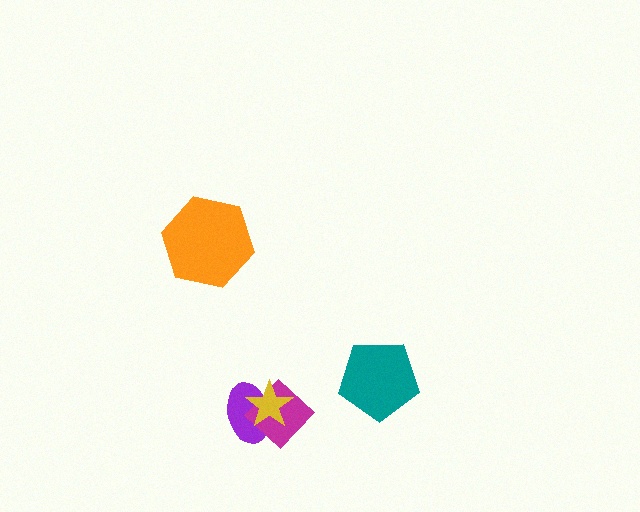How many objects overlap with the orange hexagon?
0 objects overlap with the orange hexagon.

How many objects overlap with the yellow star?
2 objects overlap with the yellow star.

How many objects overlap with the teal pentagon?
0 objects overlap with the teal pentagon.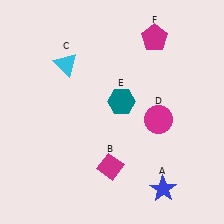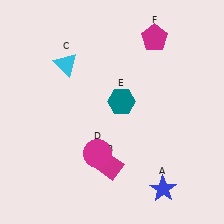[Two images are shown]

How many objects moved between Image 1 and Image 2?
1 object moved between the two images.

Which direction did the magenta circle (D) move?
The magenta circle (D) moved left.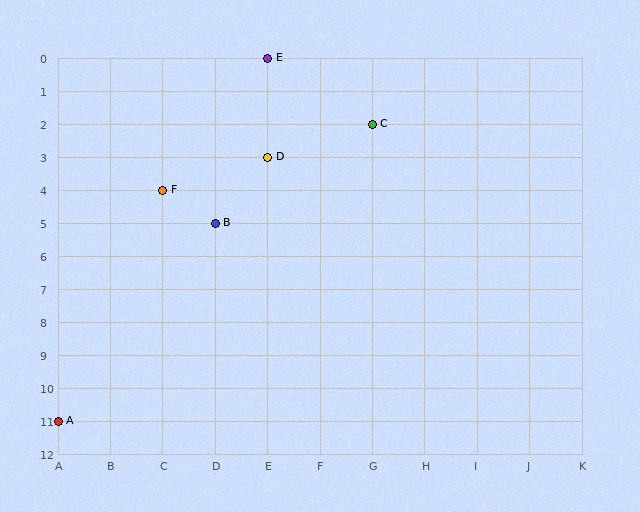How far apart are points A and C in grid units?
Points A and C are 6 columns and 9 rows apart (about 10.8 grid units diagonally).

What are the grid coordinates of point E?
Point E is at grid coordinates (E, 0).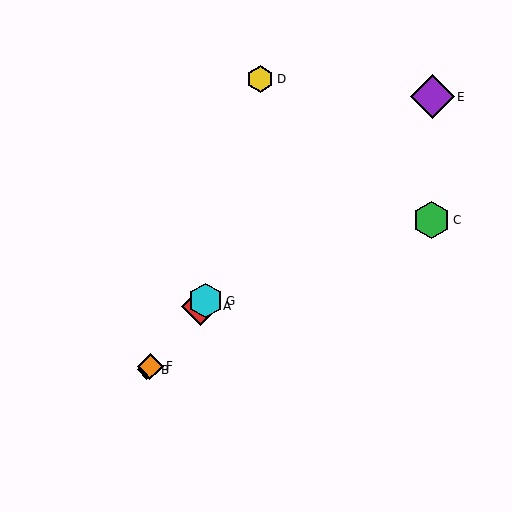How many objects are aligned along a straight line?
4 objects (A, B, F, G) are aligned along a straight line.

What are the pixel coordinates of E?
Object E is at (432, 96).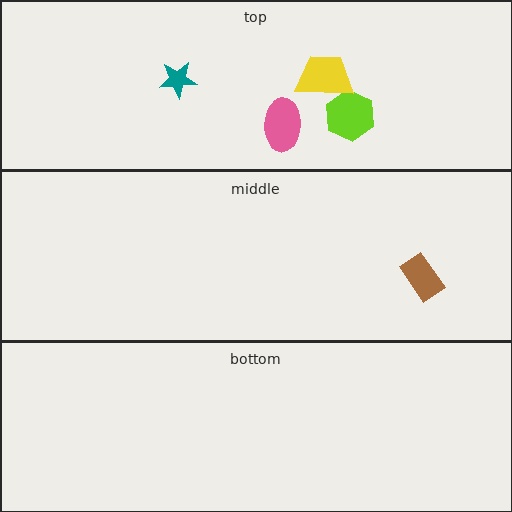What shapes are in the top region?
The lime hexagon, the yellow trapezoid, the pink ellipse, the teal star.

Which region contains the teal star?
The top region.